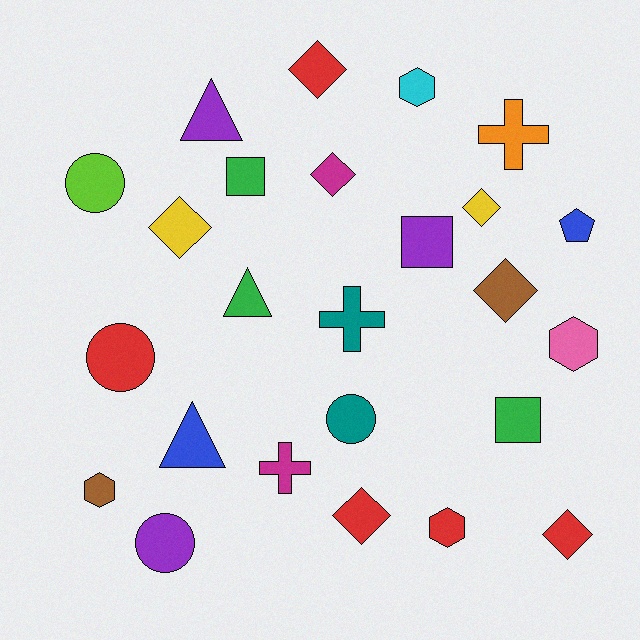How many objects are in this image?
There are 25 objects.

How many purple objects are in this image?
There are 3 purple objects.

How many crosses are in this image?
There are 3 crosses.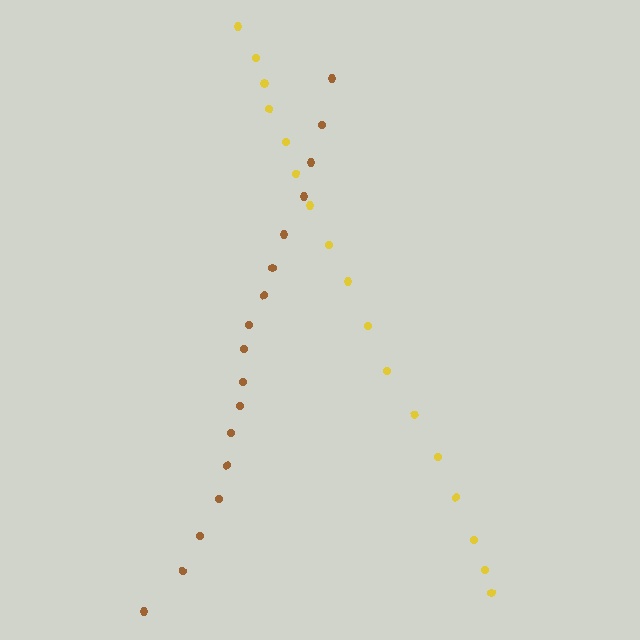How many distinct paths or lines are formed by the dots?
There are 2 distinct paths.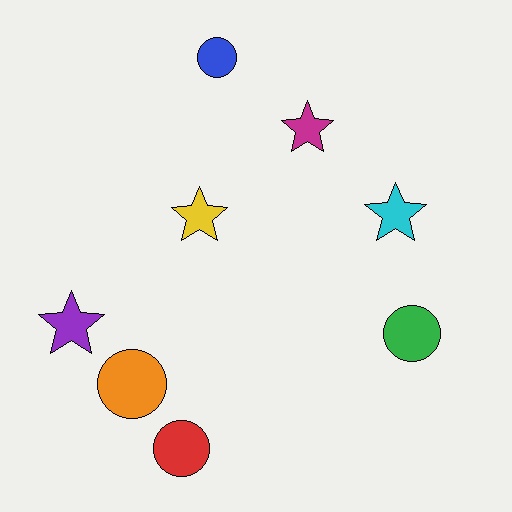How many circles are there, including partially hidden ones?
There are 4 circles.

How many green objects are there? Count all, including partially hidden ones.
There is 1 green object.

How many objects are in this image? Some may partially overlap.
There are 8 objects.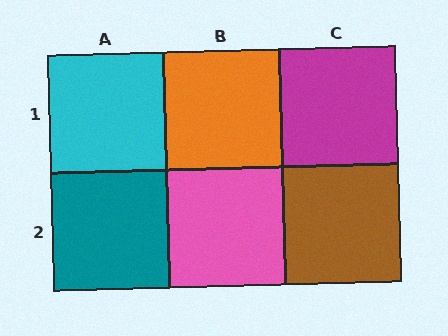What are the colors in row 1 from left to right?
Cyan, orange, magenta.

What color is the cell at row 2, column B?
Pink.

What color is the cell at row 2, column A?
Teal.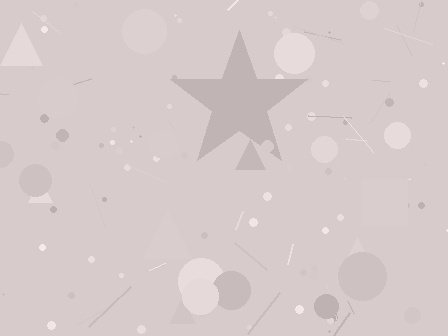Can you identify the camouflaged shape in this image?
The camouflaged shape is a star.